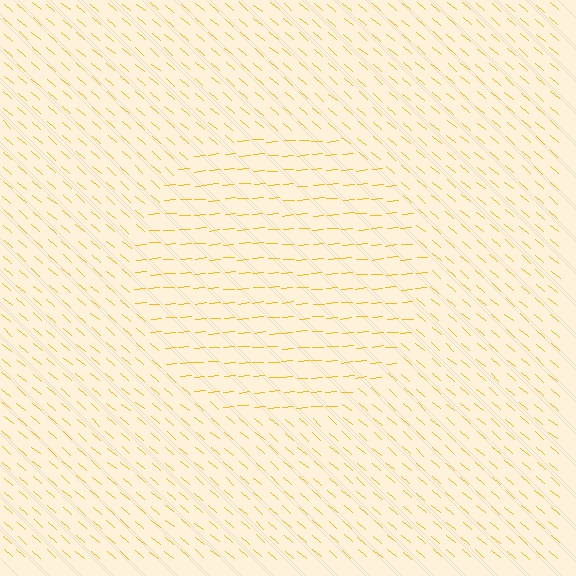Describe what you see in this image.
The image is filled with small yellow line segments. A circle region in the image has lines oriented differently from the surrounding lines, creating a visible texture boundary.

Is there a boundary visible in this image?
Yes, there is a texture boundary formed by a change in line orientation.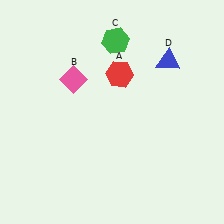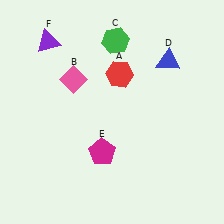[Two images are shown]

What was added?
A magenta pentagon (E), a purple triangle (F) were added in Image 2.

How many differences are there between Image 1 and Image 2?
There are 2 differences between the two images.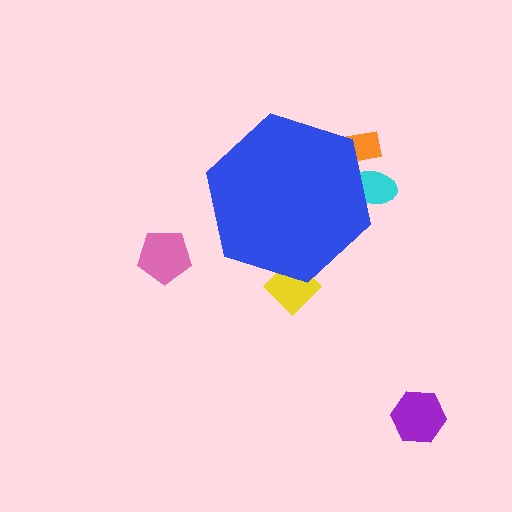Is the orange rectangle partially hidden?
Yes, the orange rectangle is partially hidden behind the blue hexagon.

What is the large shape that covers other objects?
A blue hexagon.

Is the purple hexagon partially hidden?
No, the purple hexagon is fully visible.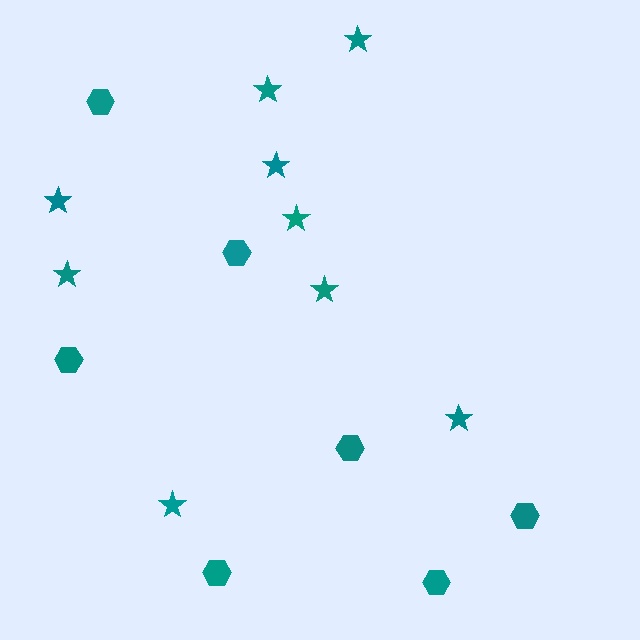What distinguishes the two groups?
There are 2 groups: one group of stars (9) and one group of hexagons (7).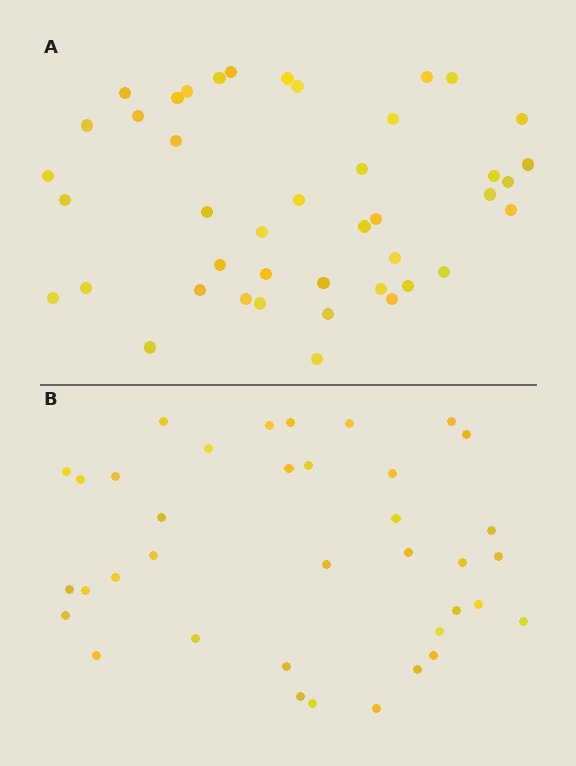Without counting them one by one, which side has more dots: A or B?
Region A (the top region) has more dots.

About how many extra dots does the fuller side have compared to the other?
Region A has about 6 more dots than region B.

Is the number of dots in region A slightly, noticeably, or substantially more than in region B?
Region A has only slightly more — the two regions are fairly close. The ratio is roughly 1.2 to 1.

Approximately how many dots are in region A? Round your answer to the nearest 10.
About 40 dots. (The exact count is 43, which rounds to 40.)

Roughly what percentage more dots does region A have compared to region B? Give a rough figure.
About 15% more.